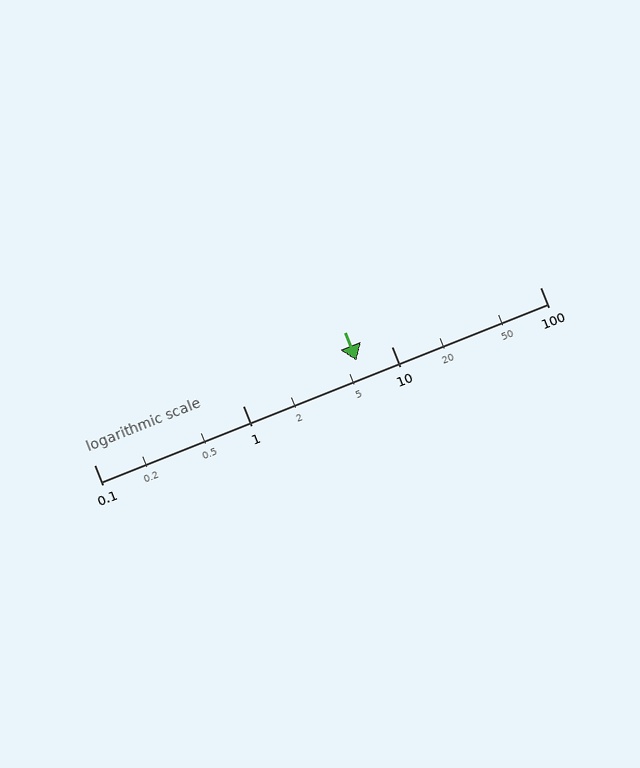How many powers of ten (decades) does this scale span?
The scale spans 3 decades, from 0.1 to 100.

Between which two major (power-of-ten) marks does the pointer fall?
The pointer is between 1 and 10.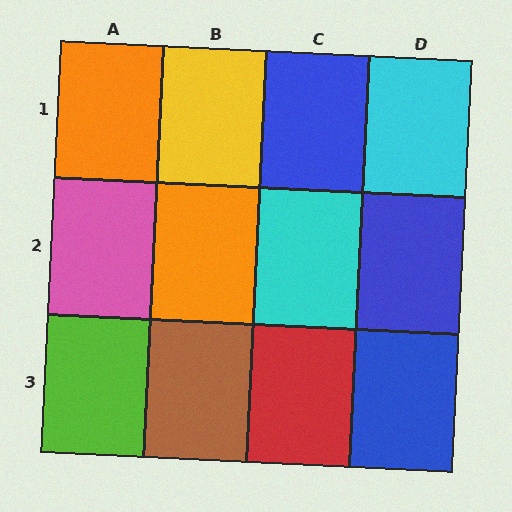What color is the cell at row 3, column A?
Lime.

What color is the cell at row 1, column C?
Blue.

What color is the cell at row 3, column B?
Brown.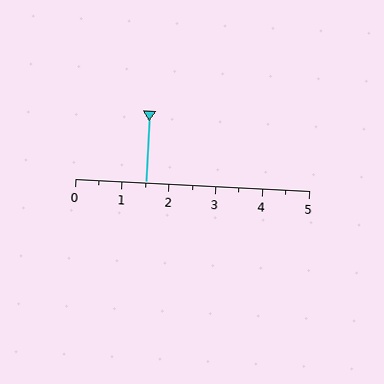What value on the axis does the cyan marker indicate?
The marker indicates approximately 1.5.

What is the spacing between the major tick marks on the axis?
The major ticks are spaced 1 apart.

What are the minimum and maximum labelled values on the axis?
The axis runs from 0 to 5.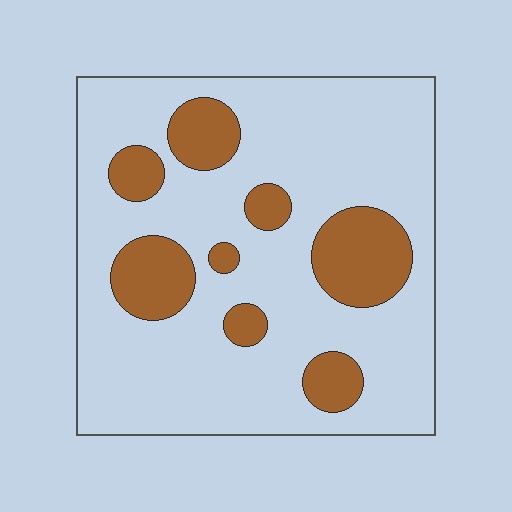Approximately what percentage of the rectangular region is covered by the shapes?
Approximately 20%.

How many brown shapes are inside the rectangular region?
8.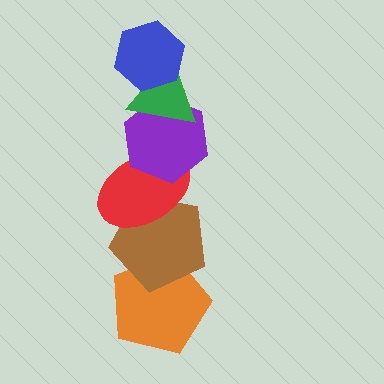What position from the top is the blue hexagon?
The blue hexagon is 1st from the top.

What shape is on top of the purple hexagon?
The green triangle is on top of the purple hexagon.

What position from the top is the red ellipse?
The red ellipse is 4th from the top.